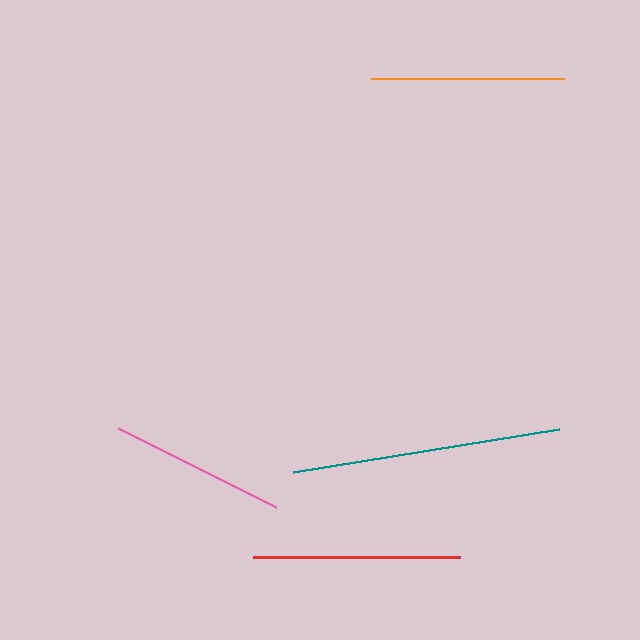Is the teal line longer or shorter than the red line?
The teal line is longer than the red line.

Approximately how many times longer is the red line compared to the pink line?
The red line is approximately 1.2 times the length of the pink line.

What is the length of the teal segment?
The teal segment is approximately 270 pixels long.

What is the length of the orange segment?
The orange segment is approximately 193 pixels long.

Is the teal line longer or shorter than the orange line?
The teal line is longer than the orange line.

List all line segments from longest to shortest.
From longest to shortest: teal, red, orange, pink.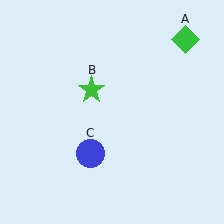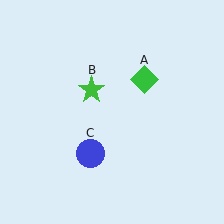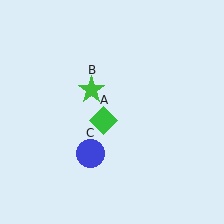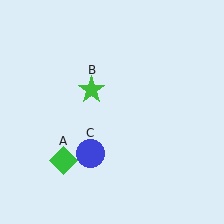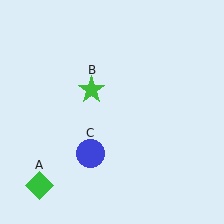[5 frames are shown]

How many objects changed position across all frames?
1 object changed position: green diamond (object A).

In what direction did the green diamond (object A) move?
The green diamond (object A) moved down and to the left.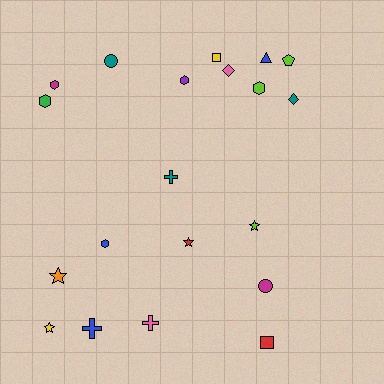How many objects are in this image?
There are 20 objects.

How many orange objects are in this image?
There is 1 orange object.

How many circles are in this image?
There are 2 circles.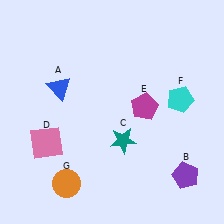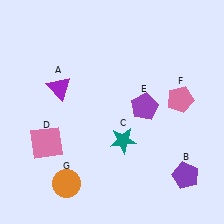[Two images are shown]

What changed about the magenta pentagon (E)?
In Image 1, E is magenta. In Image 2, it changed to purple.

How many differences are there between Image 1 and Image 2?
There are 3 differences between the two images.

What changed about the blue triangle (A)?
In Image 1, A is blue. In Image 2, it changed to purple.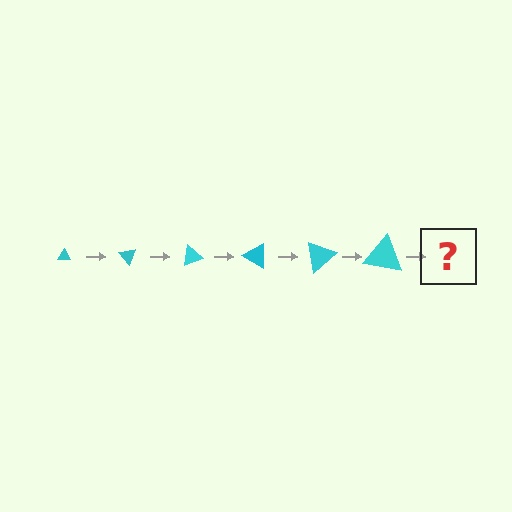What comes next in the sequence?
The next element should be a triangle, larger than the previous one and rotated 300 degrees from the start.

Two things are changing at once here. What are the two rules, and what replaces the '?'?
The two rules are that the triangle grows larger each step and it rotates 50 degrees each step. The '?' should be a triangle, larger than the previous one and rotated 300 degrees from the start.